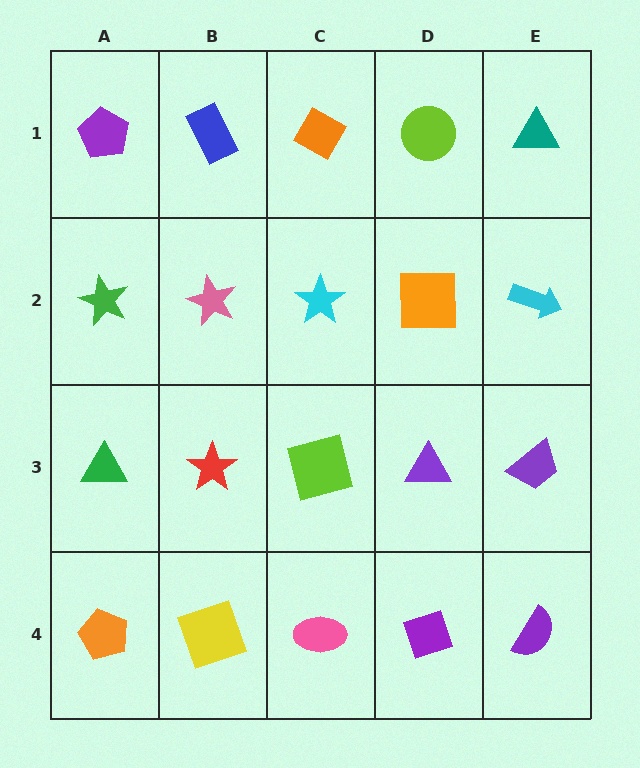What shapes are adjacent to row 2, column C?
An orange diamond (row 1, column C), a lime square (row 3, column C), a pink star (row 2, column B), an orange square (row 2, column D).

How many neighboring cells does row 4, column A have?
2.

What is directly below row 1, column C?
A cyan star.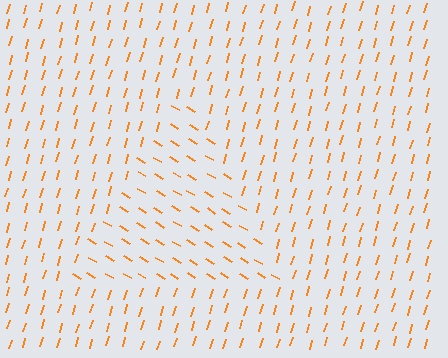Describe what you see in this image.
The image is filled with small orange line segments. A triangle region in the image has lines oriented differently from the surrounding lines, creating a visible texture boundary.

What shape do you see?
I see a triangle.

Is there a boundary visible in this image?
Yes, there is a texture boundary formed by a change in line orientation.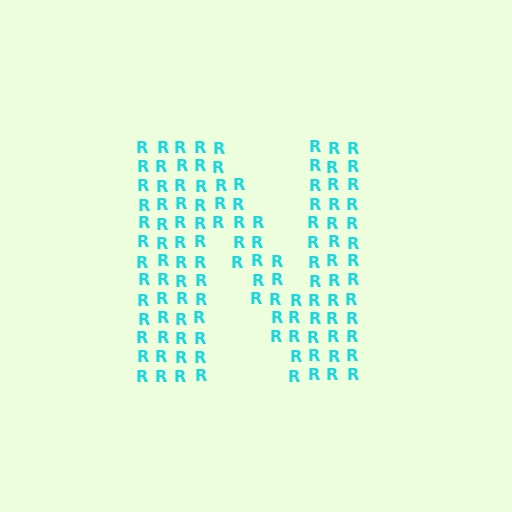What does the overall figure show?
The overall figure shows the letter N.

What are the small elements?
The small elements are letter R's.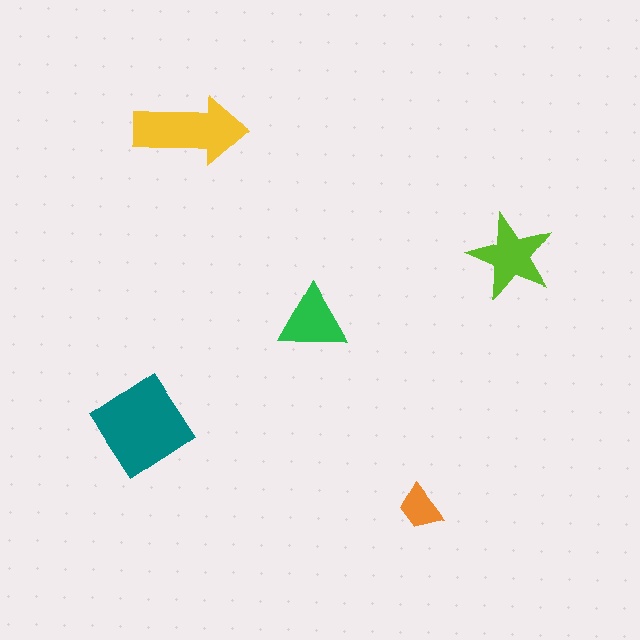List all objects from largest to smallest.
The teal diamond, the yellow arrow, the lime star, the green triangle, the orange trapezoid.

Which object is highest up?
The yellow arrow is topmost.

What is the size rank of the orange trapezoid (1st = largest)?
5th.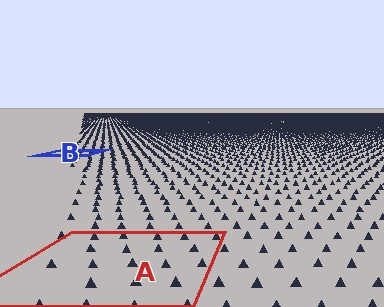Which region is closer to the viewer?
Region A is closer. The texture elements there are larger and more spread out.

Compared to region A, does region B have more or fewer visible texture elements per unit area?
Region B has more texture elements per unit area — they are packed more densely because it is farther away.